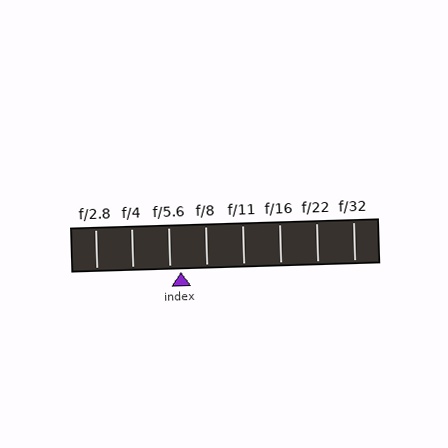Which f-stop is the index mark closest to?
The index mark is closest to f/5.6.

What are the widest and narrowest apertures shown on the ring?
The widest aperture shown is f/2.8 and the narrowest is f/32.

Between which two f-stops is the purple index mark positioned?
The index mark is between f/5.6 and f/8.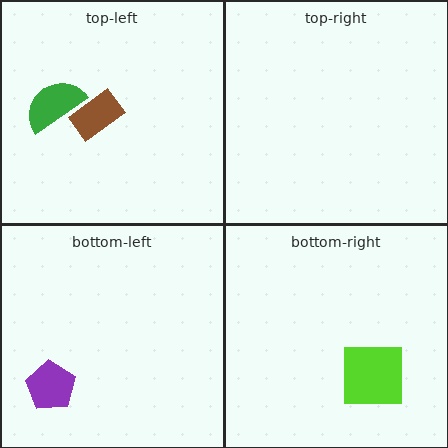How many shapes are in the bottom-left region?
1.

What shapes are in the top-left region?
The green semicircle, the brown rectangle.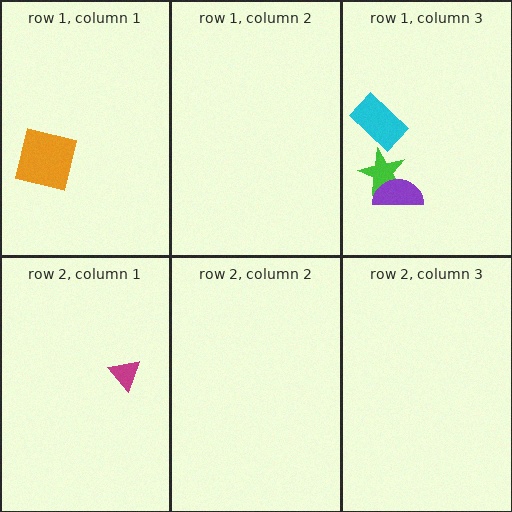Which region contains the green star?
The row 1, column 3 region.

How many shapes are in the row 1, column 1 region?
1.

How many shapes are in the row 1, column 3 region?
3.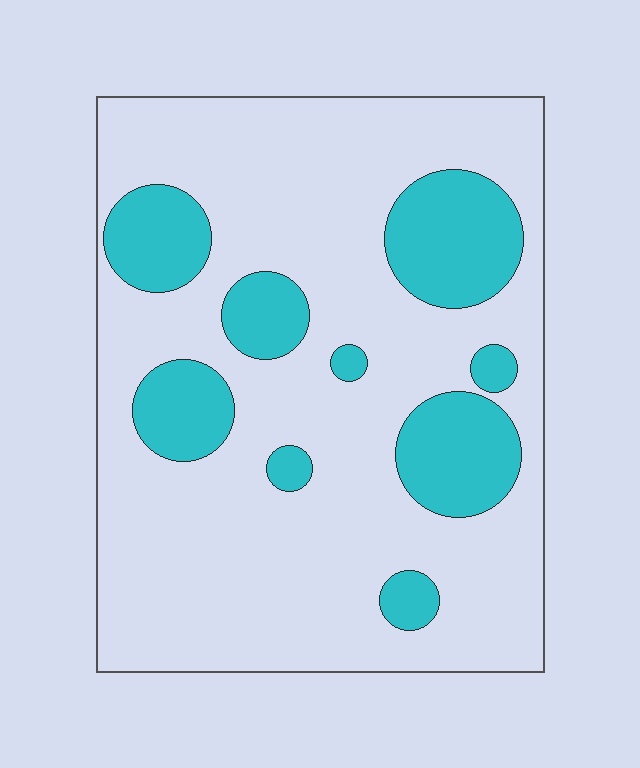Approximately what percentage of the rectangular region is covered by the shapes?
Approximately 25%.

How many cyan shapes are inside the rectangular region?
9.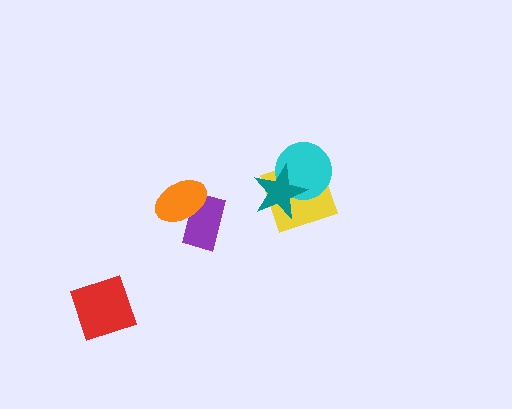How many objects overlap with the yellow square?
2 objects overlap with the yellow square.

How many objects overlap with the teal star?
2 objects overlap with the teal star.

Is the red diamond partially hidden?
No, no other shape covers it.